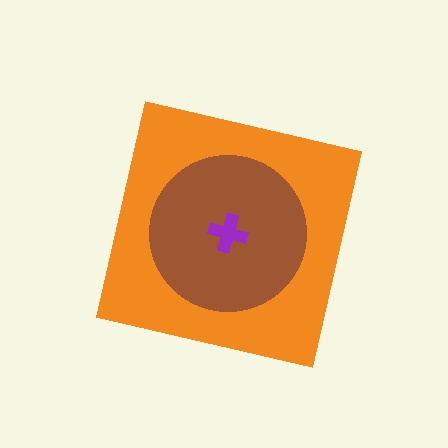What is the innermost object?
The purple cross.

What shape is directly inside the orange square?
The brown circle.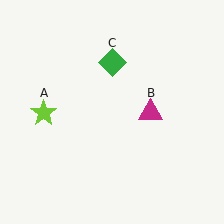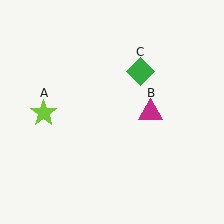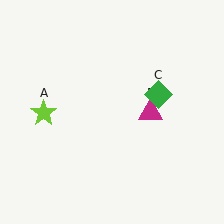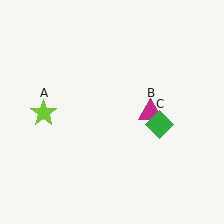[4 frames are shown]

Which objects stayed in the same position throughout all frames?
Lime star (object A) and magenta triangle (object B) remained stationary.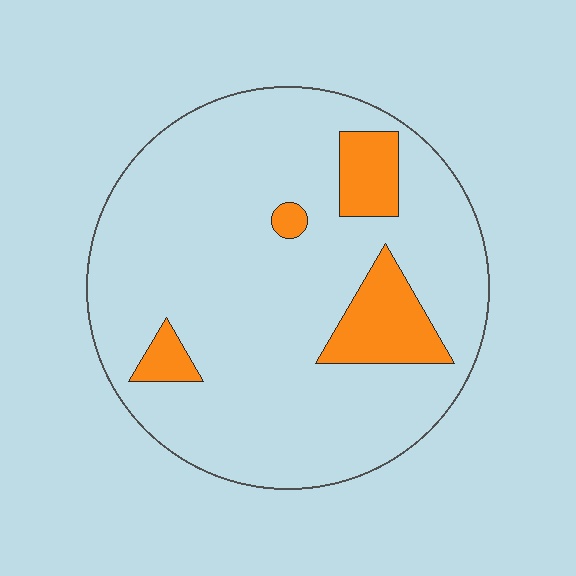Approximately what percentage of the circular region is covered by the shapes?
Approximately 15%.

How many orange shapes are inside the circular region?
4.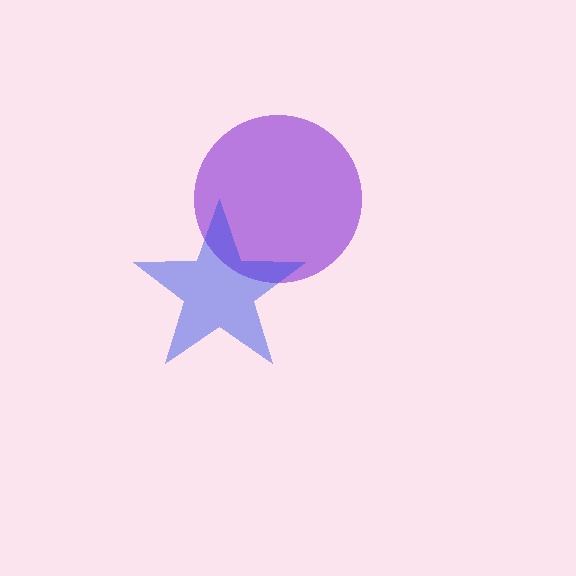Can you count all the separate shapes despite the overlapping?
Yes, there are 2 separate shapes.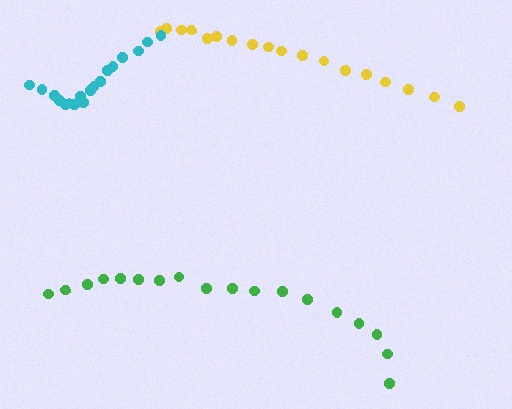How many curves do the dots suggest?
There are 3 distinct paths.